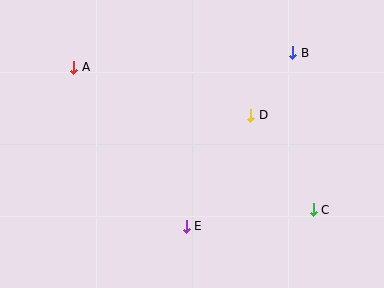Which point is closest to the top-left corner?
Point A is closest to the top-left corner.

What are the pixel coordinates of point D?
Point D is at (251, 115).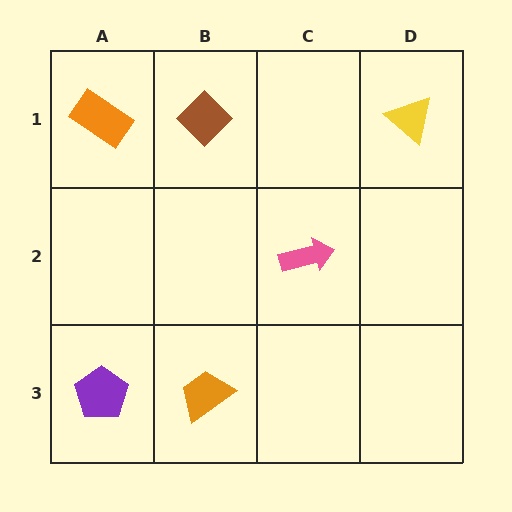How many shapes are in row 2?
1 shape.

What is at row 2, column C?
A pink arrow.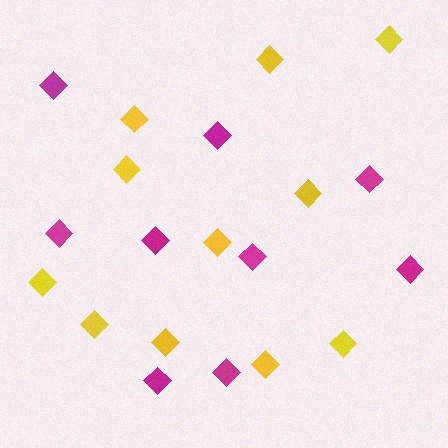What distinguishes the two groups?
There are 2 groups: one group of magenta diamonds (9) and one group of yellow diamonds (11).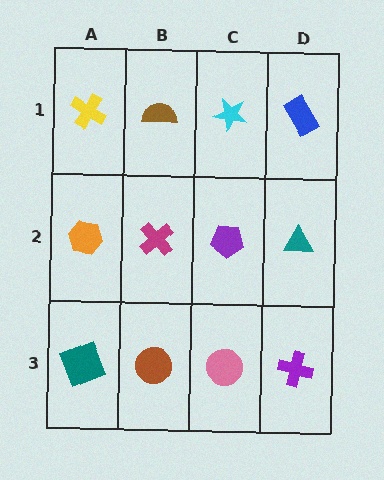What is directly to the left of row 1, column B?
A yellow cross.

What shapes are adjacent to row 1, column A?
An orange hexagon (row 2, column A), a brown semicircle (row 1, column B).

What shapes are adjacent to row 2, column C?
A cyan star (row 1, column C), a pink circle (row 3, column C), a magenta cross (row 2, column B), a teal triangle (row 2, column D).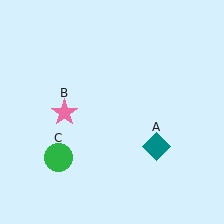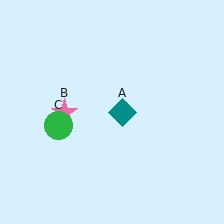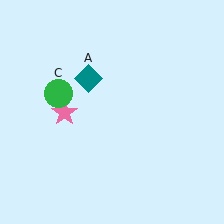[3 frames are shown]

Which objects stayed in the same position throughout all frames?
Pink star (object B) remained stationary.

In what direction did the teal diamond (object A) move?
The teal diamond (object A) moved up and to the left.